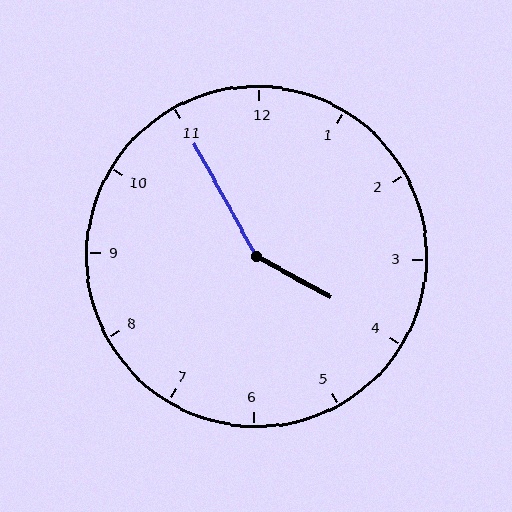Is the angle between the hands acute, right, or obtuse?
It is obtuse.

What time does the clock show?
3:55.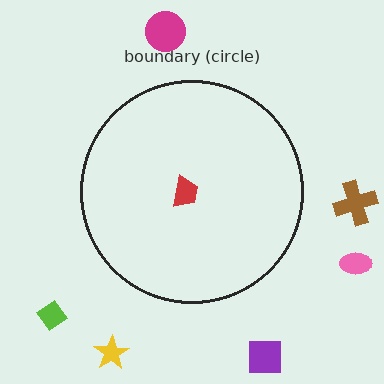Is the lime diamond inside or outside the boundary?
Outside.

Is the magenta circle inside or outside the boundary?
Outside.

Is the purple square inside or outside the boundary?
Outside.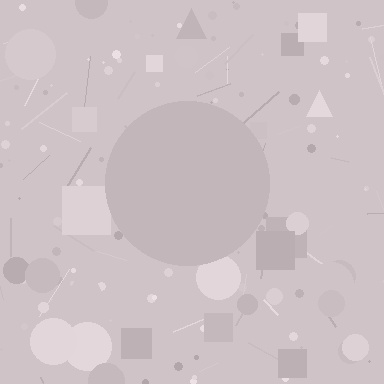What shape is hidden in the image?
A circle is hidden in the image.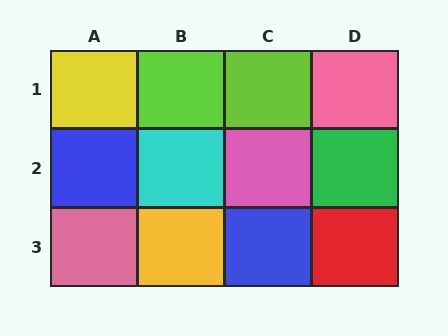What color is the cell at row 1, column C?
Lime.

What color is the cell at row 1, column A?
Yellow.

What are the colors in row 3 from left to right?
Pink, yellow, blue, red.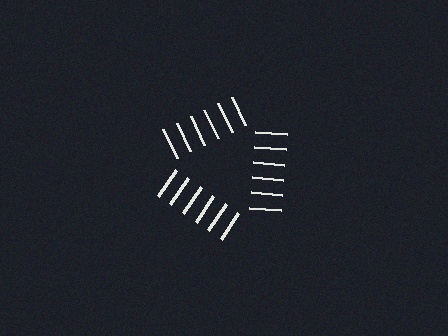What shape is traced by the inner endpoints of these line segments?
An illusory triangle — the line segments terminate on its edges but no continuous stroke is drawn.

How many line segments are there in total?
18 — 6 along each of the 3 edges.